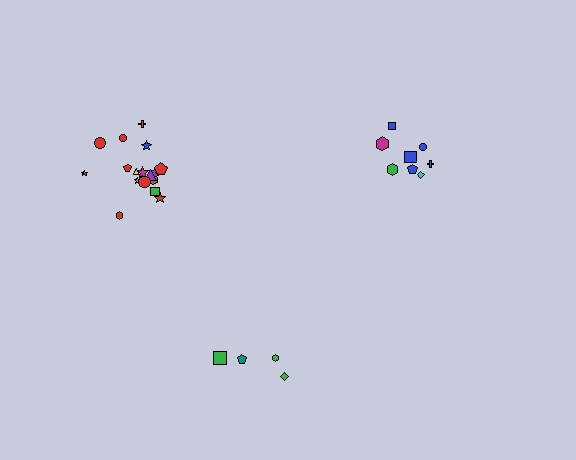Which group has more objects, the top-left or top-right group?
The top-left group.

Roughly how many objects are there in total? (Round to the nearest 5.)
Roughly 30 objects in total.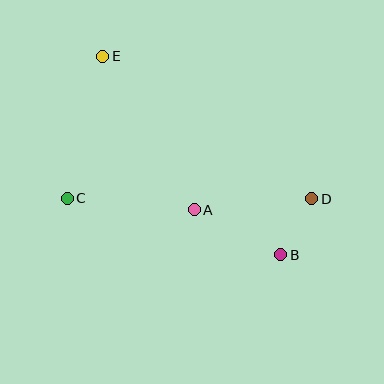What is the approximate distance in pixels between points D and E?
The distance between D and E is approximately 253 pixels.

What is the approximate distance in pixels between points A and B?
The distance between A and B is approximately 98 pixels.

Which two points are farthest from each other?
Points B and E are farthest from each other.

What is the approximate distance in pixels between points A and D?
The distance between A and D is approximately 118 pixels.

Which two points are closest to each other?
Points B and D are closest to each other.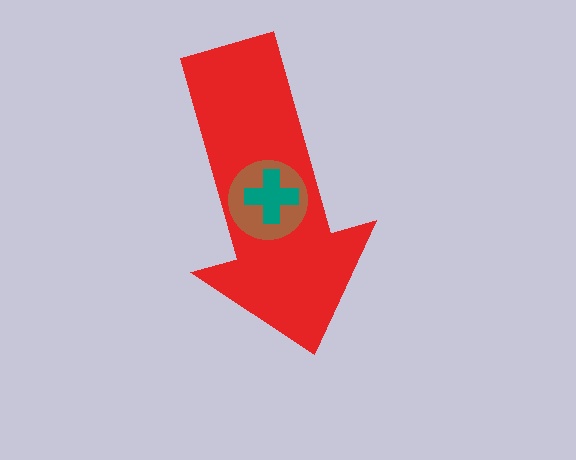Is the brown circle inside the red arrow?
Yes.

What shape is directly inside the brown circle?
The teal cross.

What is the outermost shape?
The red arrow.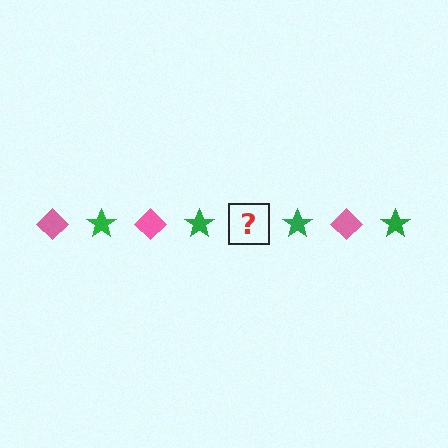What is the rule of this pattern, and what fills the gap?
The rule is that the pattern alternates between pink diamond and green star. The gap should be filled with a pink diamond.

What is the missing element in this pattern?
The missing element is a pink diamond.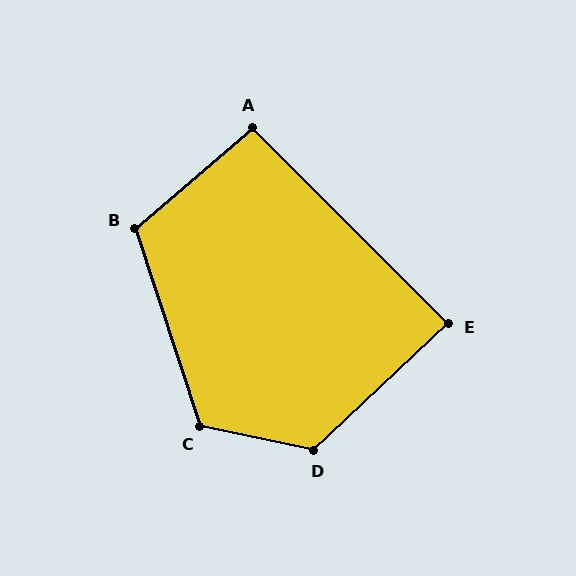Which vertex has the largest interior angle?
D, at approximately 125 degrees.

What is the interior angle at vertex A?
Approximately 94 degrees (approximately right).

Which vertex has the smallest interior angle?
E, at approximately 88 degrees.